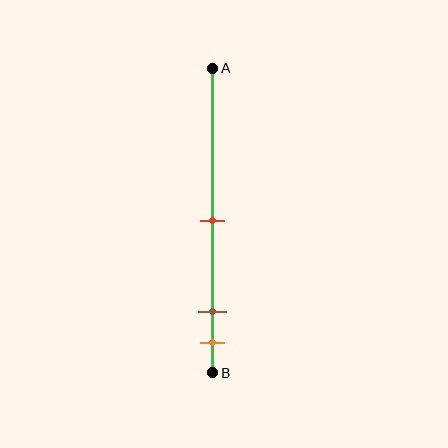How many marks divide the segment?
There are 3 marks dividing the segment.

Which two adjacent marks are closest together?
The brown and orange marks are the closest adjacent pair.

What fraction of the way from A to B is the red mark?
The red mark is approximately 50% (0.5) of the way from A to B.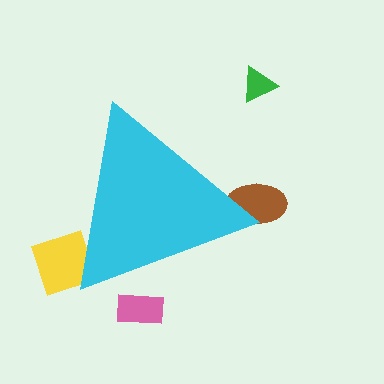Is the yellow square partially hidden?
Yes, the yellow square is partially hidden behind the cyan triangle.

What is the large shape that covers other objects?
A cyan triangle.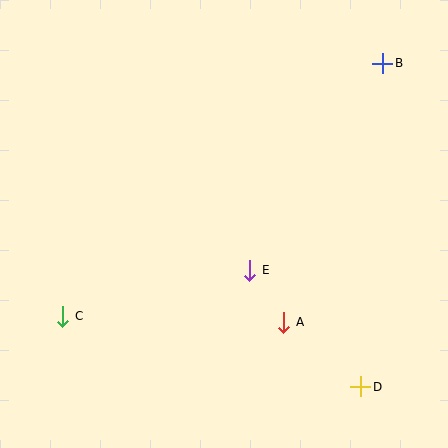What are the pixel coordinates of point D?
Point D is at (361, 387).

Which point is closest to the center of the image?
Point E at (250, 270) is closest to the center.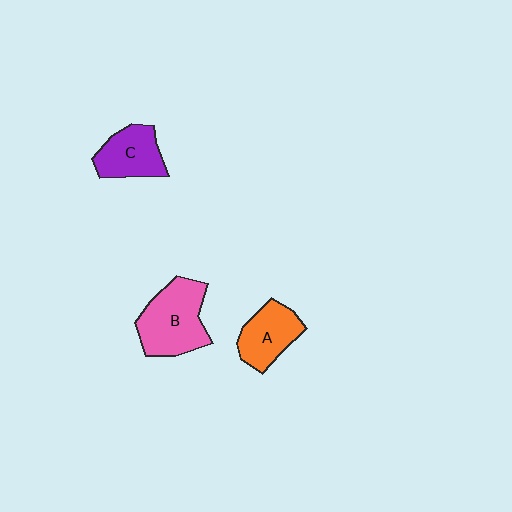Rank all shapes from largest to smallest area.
From largest to smallest: B (pink), A (orange), C (purple).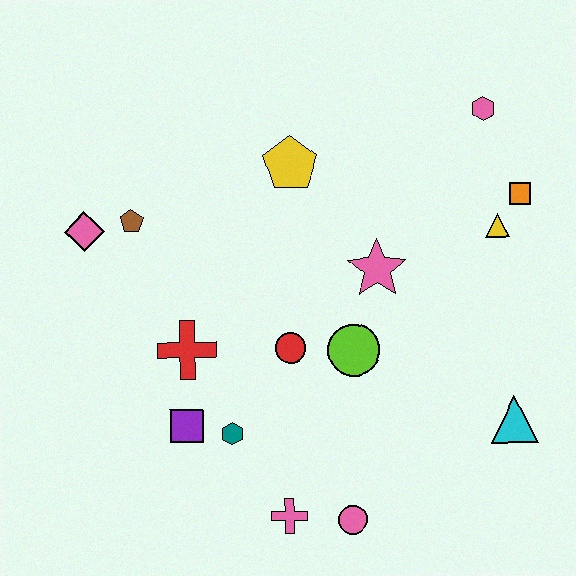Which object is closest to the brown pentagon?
The pink diamond is closest to the brown pentagon.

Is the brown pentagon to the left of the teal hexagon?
Yes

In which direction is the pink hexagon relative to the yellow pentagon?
The pink hexagon is to the right of the yellow pentagon.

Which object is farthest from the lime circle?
The pink diamond is farthest from the lime circle.